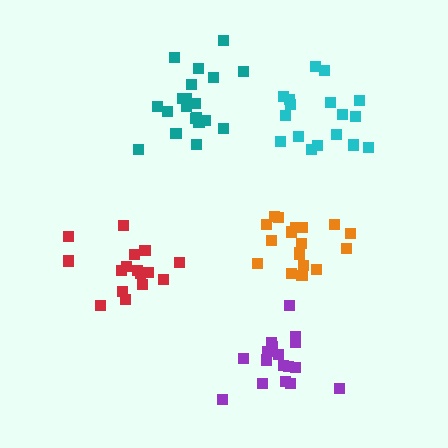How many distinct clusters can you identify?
There are 5 distinct clusters.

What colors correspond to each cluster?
The clusters are colored: orange, teal, red, cyan, purple.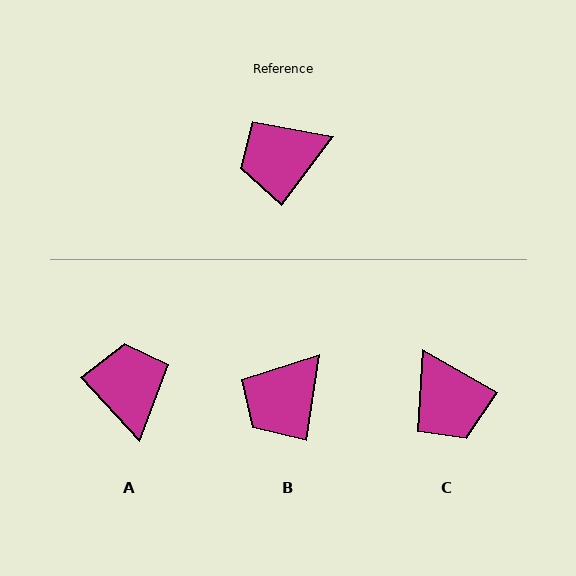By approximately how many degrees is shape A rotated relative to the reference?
Approximately 101 degrees clockwise.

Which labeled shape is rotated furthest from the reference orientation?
A, about 101 degrees away.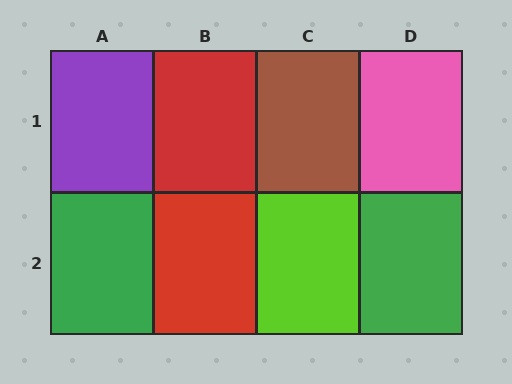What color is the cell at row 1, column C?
Brown.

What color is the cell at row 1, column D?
Pink.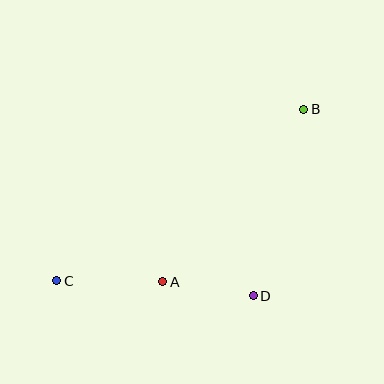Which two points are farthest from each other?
Points B and C are farthest from each other.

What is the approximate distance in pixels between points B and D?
The distance between B and D is approximately 193 pixels.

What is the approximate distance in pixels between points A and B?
The distance between A and B is approximately 223 pixels.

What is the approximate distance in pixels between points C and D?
The distance between C and D is approximately 197 pixels.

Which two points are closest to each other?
Points A and D are closest to each other.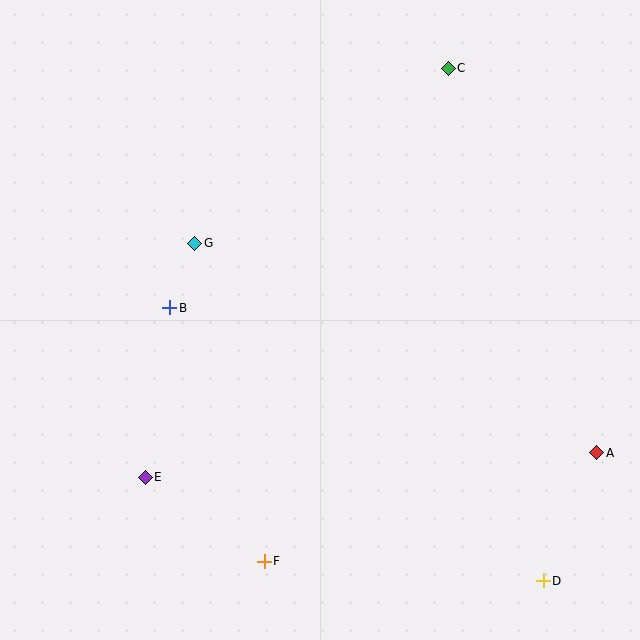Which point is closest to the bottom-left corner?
Point E is closest to the bottom-left corner.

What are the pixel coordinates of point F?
Point F is at (264, 561).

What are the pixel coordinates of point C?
Point C is at (448, 68).